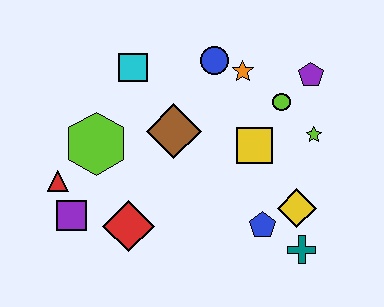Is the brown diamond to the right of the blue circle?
No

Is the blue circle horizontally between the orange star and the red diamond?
Yes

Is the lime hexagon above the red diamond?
Yes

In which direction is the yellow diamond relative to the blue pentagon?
The yellow diamond is to the right of the blue pentagon.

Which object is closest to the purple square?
The red triangle is closest to the purple square.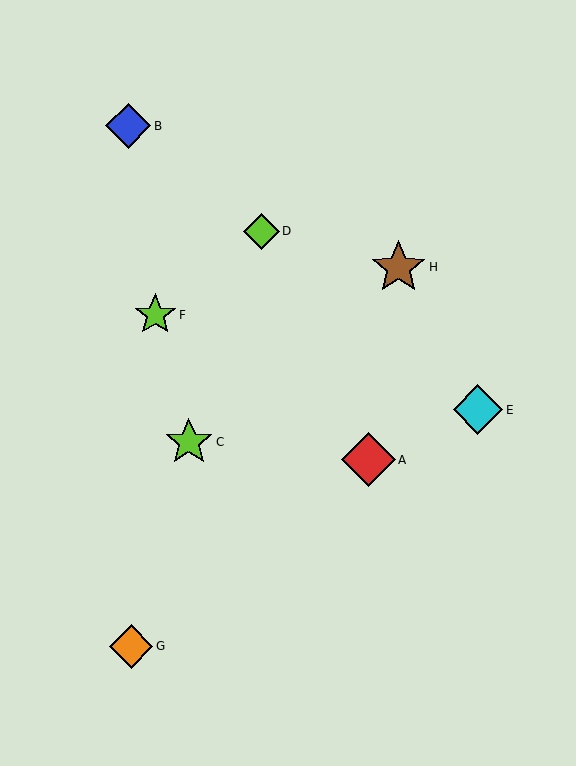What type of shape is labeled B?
Shape B is a blue diamond.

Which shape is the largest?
The brown star (labeled H) is the largest.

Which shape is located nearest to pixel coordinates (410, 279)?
The brown star (labeled H) at (399, 267) is nearest to that location.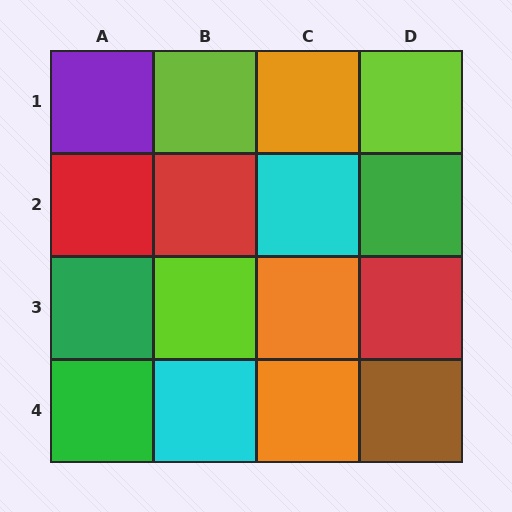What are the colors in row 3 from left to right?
Green, lime, orange, red.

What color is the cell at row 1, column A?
Purple.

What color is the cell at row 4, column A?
Green.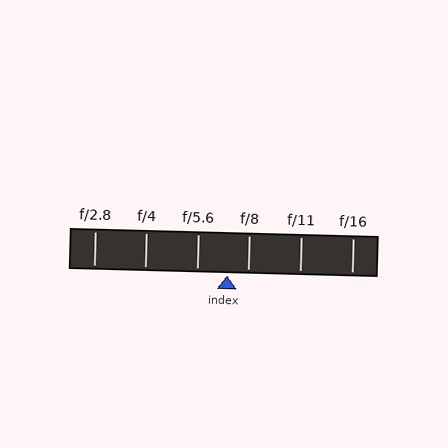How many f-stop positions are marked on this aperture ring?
There are 6 f-stop positions marked.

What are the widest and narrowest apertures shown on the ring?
The widest aperture shown is f/2.8 and the narrowest is f/16.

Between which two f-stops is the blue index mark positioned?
The index mark is between f/5.6 and f/8.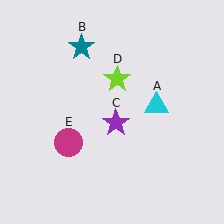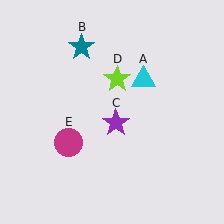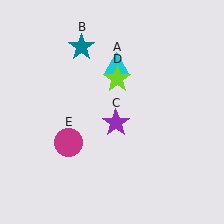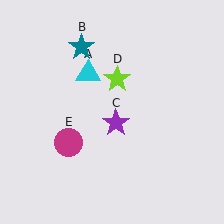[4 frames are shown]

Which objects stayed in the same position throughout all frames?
Teal star (object B) and purple star (object C) and lime star (object D) and magenta circle (object E) remained stationary.